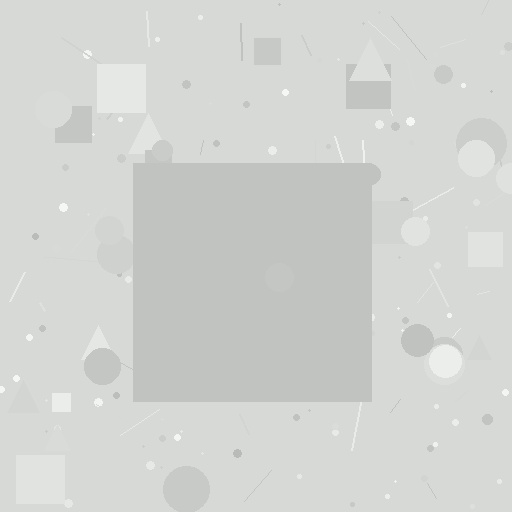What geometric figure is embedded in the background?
A square is embedded in the background.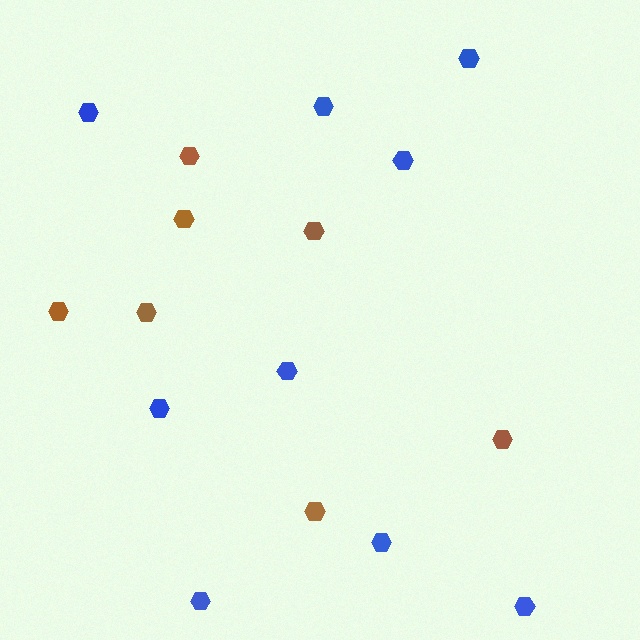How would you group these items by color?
There are 2 groups: one group of blue hexagons (9) and one group of brown hexagons (7).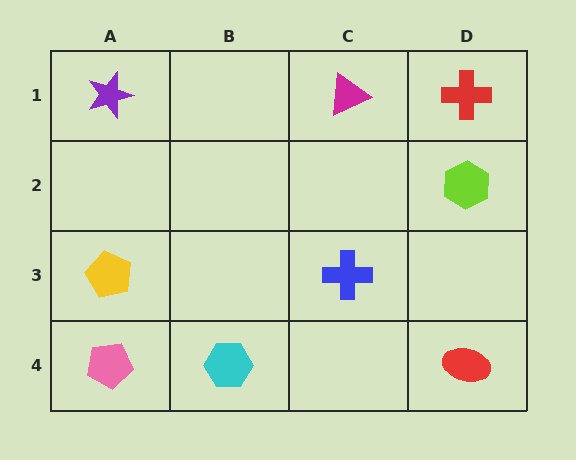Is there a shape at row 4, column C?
No, that cell is empty.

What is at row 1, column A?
A purple star.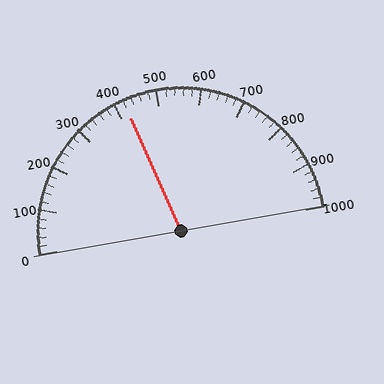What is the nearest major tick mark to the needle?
The nearest major tick mark is 400.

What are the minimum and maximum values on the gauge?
The gauge ranges from 0 to 1000.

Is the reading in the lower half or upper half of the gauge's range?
The reading is in the lower half of the range (0 to 1000).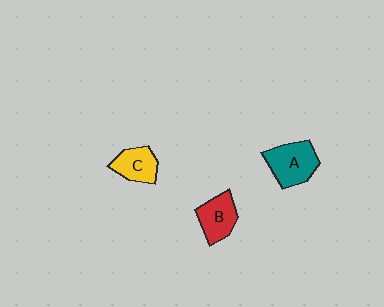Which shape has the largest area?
Shape A (teal).